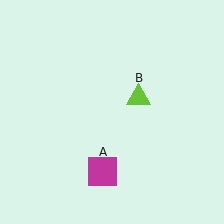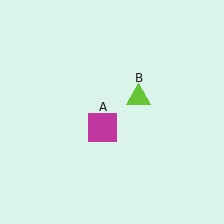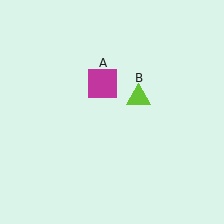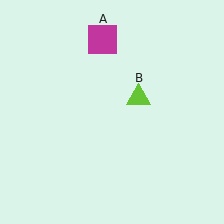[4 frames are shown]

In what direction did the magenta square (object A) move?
The magenta square (object A) moved up.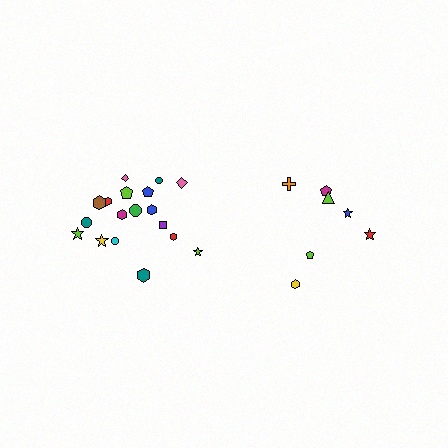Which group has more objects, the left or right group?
The left group.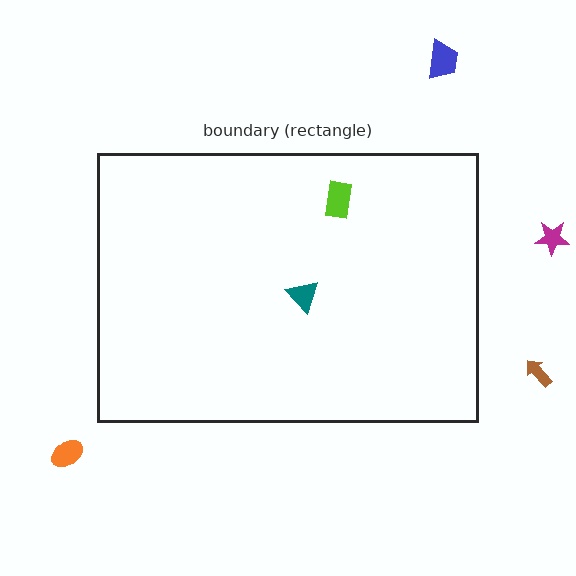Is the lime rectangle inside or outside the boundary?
Inside.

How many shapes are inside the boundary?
2 inside, 4 outside.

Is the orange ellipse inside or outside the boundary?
Outside.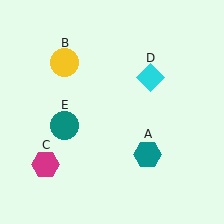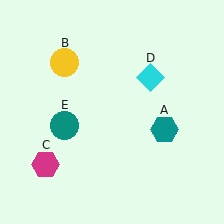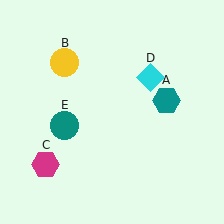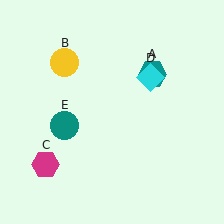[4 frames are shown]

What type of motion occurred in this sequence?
The teal hexagon (object A) rotated counterclockwise around the center of the scene.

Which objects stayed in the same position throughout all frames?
Yellow circle (object B) and magenta hexagon (object C) and cyan diamond (object D) and teal circle (object E) remained stationary.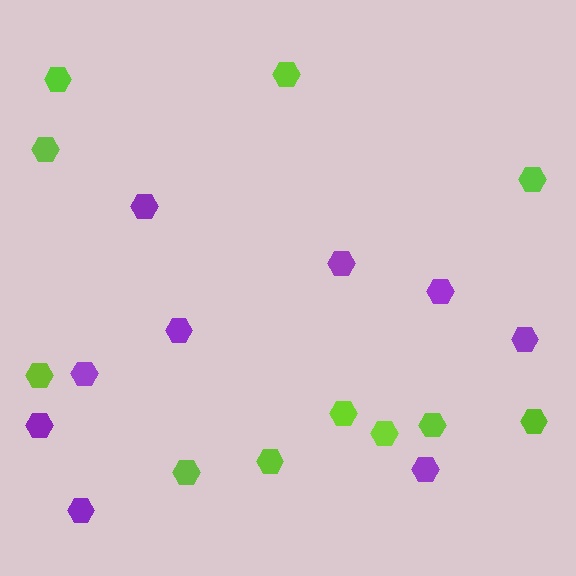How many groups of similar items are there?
There are 2 groups: one group of lime hexagons (11) and one group of purple hexagons (9).